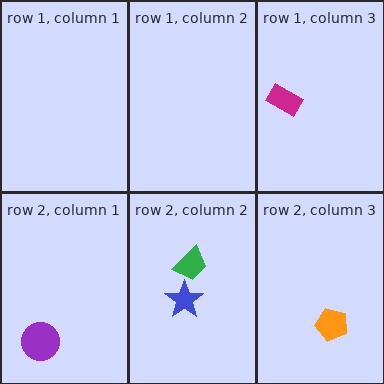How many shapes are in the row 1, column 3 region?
1.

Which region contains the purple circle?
The row 2, column 1 region.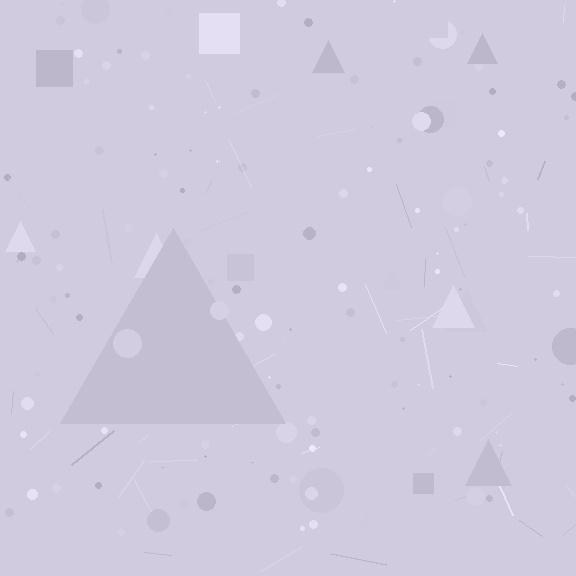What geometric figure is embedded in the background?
A triangle is embedded in the background.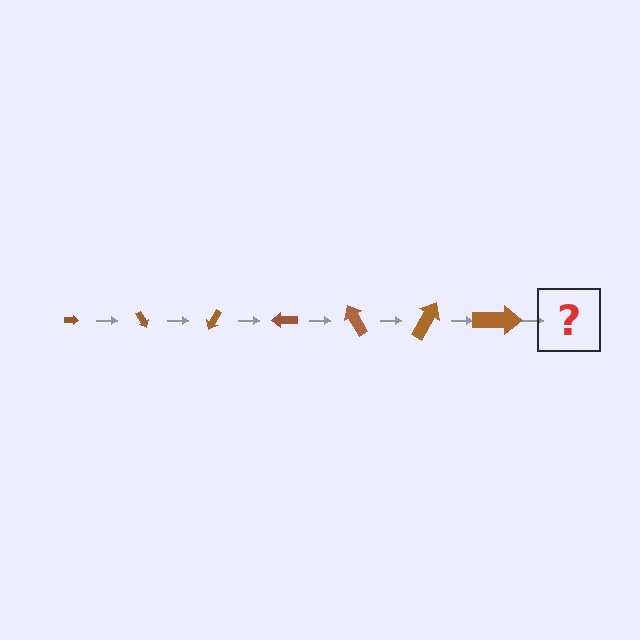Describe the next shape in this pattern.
It should be an arrow, larger than the previous one and rotated 420 degrees from the start.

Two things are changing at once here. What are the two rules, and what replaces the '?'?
The two rules are that the arrow grows larger each step and it rotates 60 degrees each step. The '?' should be an arrow, larger than the previous one and rotated 420 degrees from the start.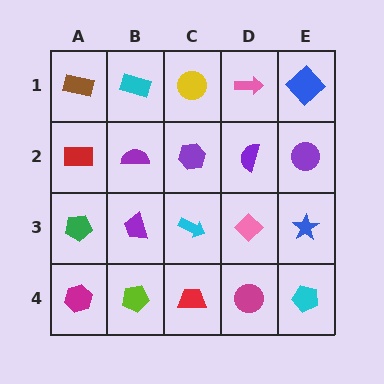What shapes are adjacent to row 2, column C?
A yellow circle (row 1, column C), a cyan arrow (row 3, column C), a purple semicircle (row 2, column B), a purple semicircle (row 2, column D).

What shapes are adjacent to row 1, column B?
A purple semicircle (row 2, column B), a brown rectangle (row 1, column A), a yellow circle (row 1, column C).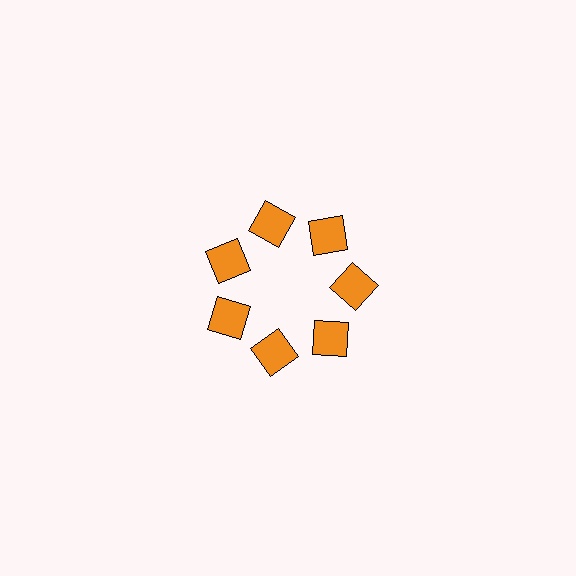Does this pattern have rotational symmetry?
Yes, this pattern has 7-fold rotational symmetry. It looks the same after rotating 51 degrees around the center.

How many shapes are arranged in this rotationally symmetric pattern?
There are 7 shapes, arranged in 7 groups of 1.